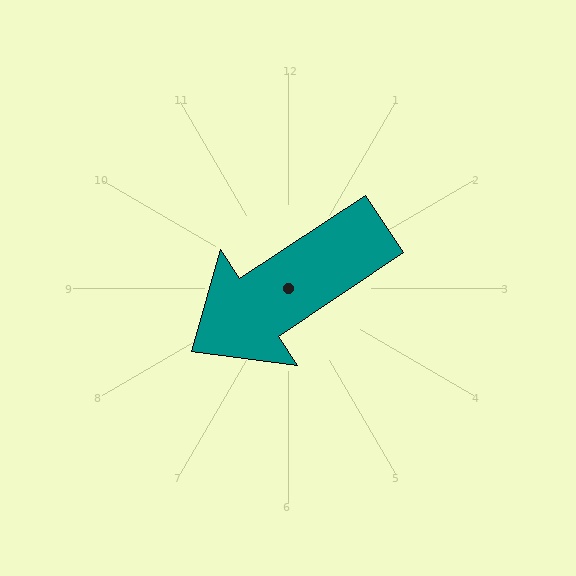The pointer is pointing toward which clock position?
Roughly 8 o'clock.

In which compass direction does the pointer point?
Southwest.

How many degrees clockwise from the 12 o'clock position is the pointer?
Approximately 236 degrees.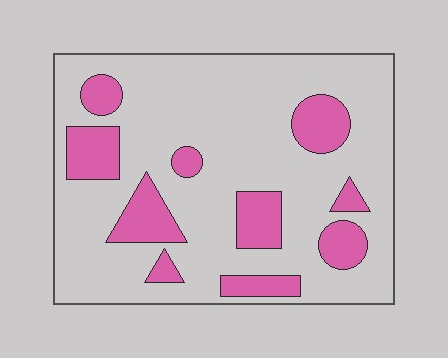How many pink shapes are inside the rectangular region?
10.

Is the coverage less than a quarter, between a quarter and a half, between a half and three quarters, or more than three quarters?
Less than a quarter.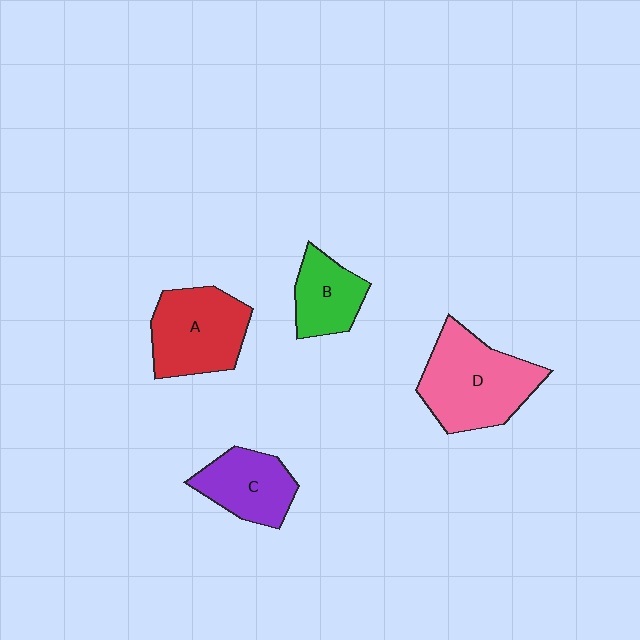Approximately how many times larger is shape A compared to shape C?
Approximately 1.3 times.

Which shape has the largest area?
Shape D (pink).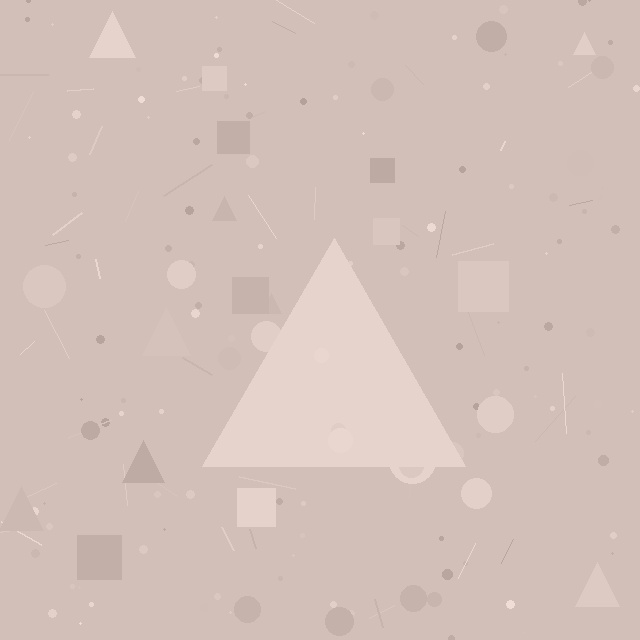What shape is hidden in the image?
A triangle is hidden in the image.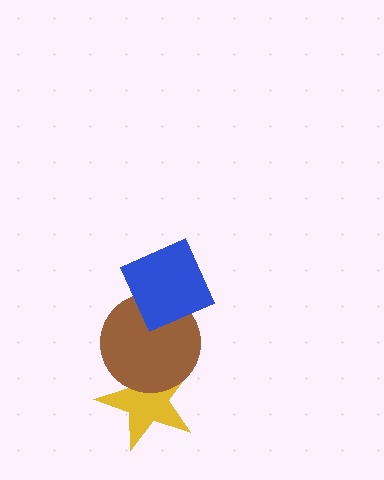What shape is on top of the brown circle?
The blue diamond is on top of the brown circle.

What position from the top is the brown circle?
The brown circle is 2nd from the top.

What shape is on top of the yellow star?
The brown circle is on top of the yellow star.